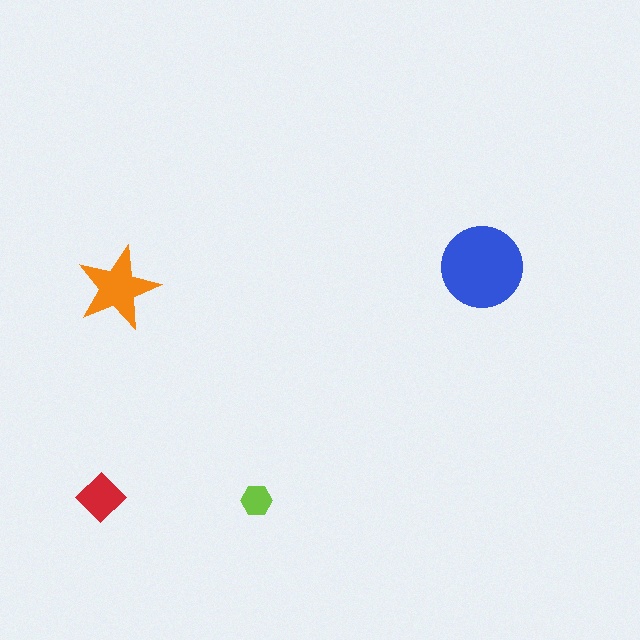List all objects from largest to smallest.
The blue circle, the orange star, the red diamond, the lime hexagon.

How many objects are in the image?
There are 4 objects in the image.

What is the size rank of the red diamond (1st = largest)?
3rd.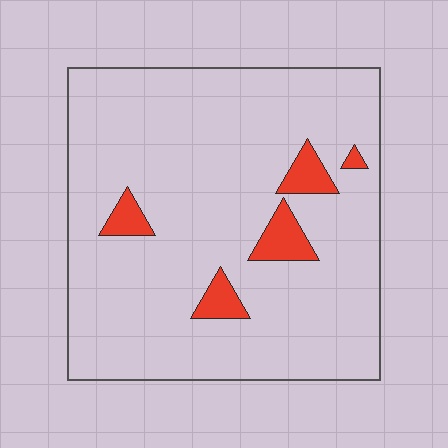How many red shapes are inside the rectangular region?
5.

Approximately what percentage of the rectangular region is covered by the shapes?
Approximately 10%.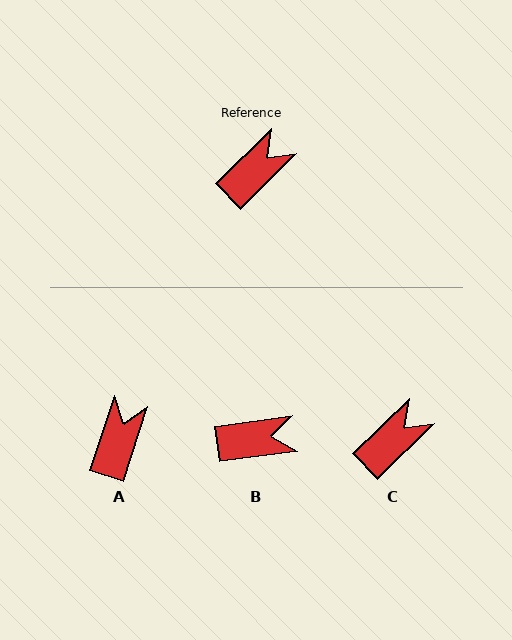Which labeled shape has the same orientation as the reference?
C.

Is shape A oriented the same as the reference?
No, it is off by about 28 degrees.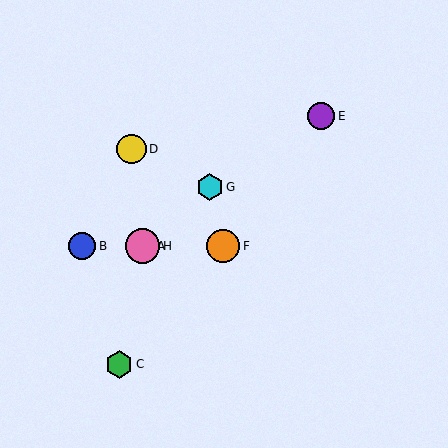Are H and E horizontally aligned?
No, H is at y≈246 and E is at y≈116.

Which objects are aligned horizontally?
Objects A, B, F, H are aligned horizontally.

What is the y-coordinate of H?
Object H is at y≈246.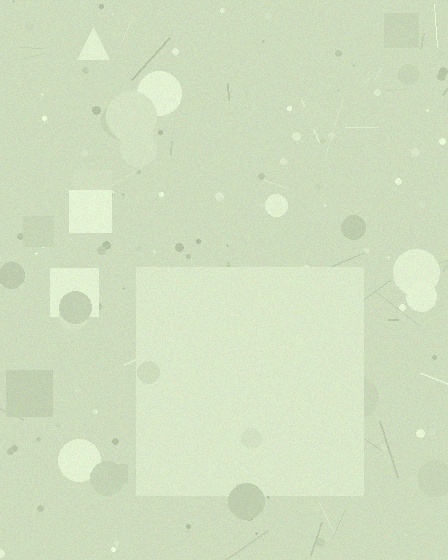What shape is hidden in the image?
A square is hidden in the image.